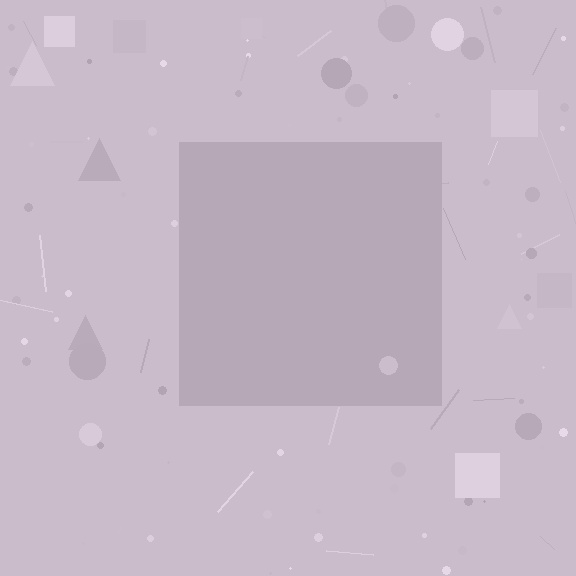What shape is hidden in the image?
A square is hidden in the image.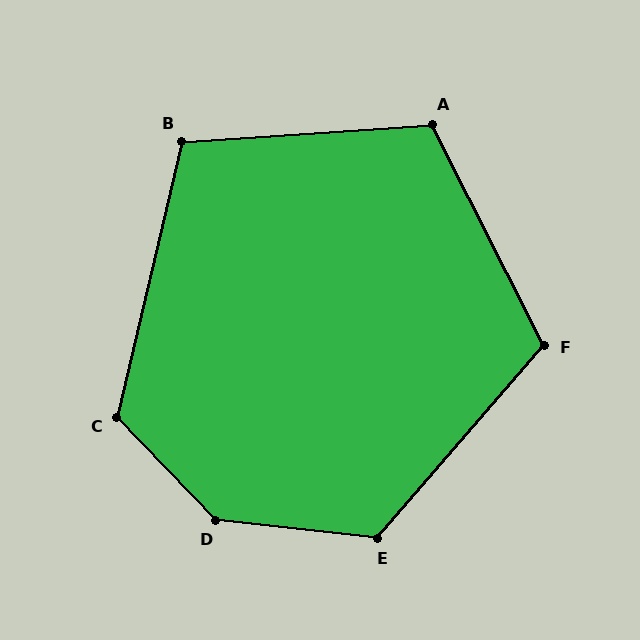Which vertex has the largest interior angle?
D, at approximately 140 degrees.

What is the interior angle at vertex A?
Approximately 113 degrees (obtuse).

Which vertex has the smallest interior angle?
B, at approximately 107 degrees.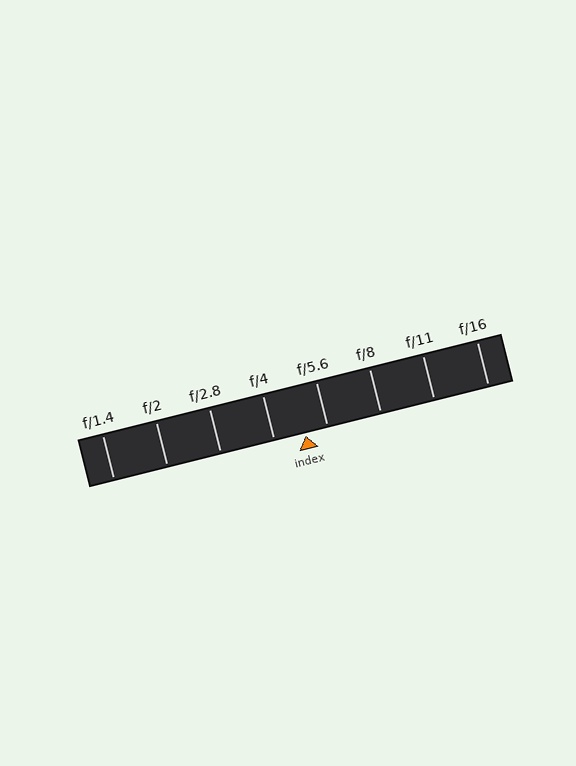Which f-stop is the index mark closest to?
The index mark is closest to f/5.6.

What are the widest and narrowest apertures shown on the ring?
The widest aperture shown is f/1.4 and the narrowest is f/16.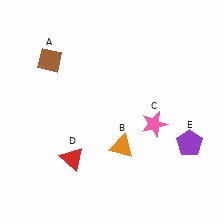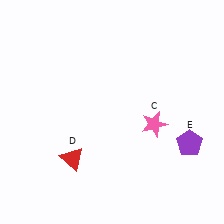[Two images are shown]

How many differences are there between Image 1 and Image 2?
There are 2 differences between the two images.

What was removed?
The orange triangle (B), the brown diamond (A) were removed in Image 2.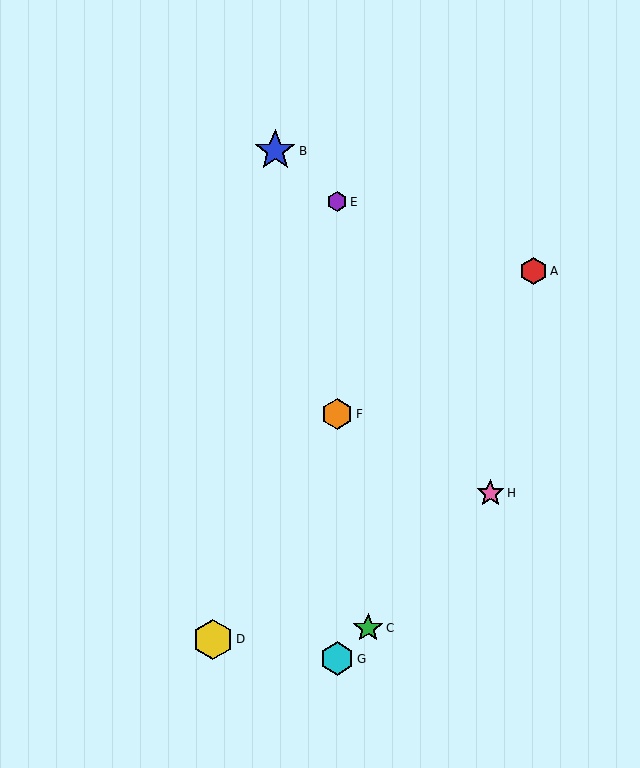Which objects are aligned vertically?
Objects E, F, G are aligned vertically.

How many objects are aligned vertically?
3 objects (E, F, G) are aligned vertically.